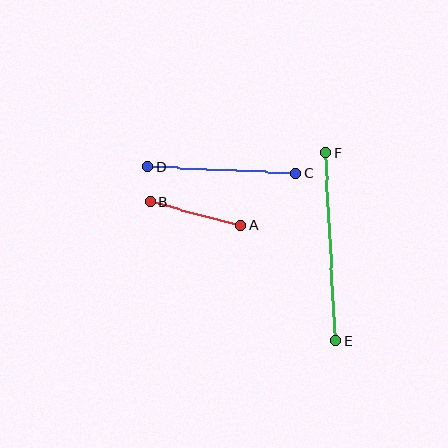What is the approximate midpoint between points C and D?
The midpoint is at approximately (221, 170) pixels.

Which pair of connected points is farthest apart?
Points E and F are farthest apart.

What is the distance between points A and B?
The distance is approximately 93 pixels.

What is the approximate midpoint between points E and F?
The midpoint is at approximately (331, 247) pixels.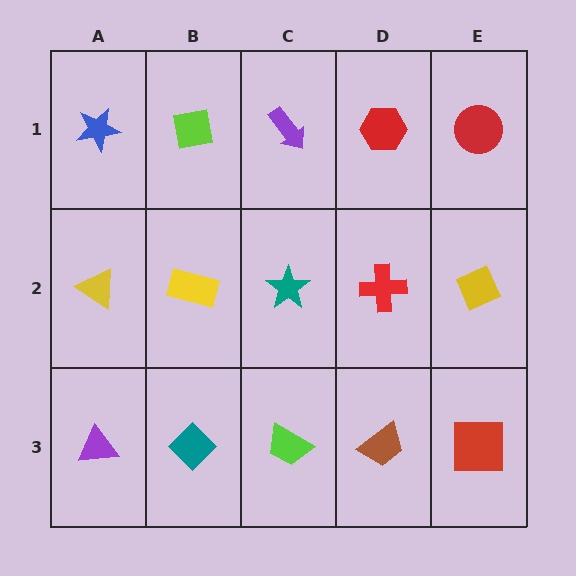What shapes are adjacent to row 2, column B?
A lime square (row 1, column B), a teal diamond (row 3, column B), a yellow triangle (row 2, column A), a teal star (row 2, column C).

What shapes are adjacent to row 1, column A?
A yellow triangle (row 2, column A), a lime square (row 1, column B).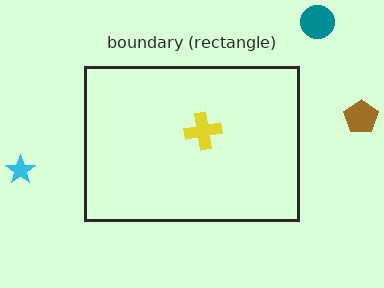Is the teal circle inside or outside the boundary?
Outside.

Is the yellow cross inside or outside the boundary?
Inside.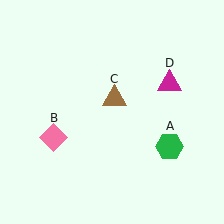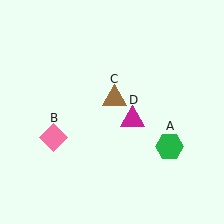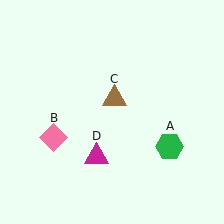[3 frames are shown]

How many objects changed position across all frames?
1 object changed position: magenta triangle (object D).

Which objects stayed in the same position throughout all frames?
Green hexagon (object A) and pink diamond (object B) and brown triangle (object C) remained stationary.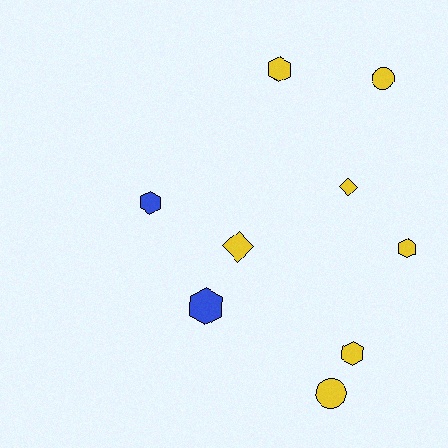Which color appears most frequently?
Yellow, with 7 objects.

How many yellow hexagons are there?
There are 3 yellow hexagons.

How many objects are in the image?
There are 9 objects.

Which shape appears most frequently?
Hexagon, with 5 objects.